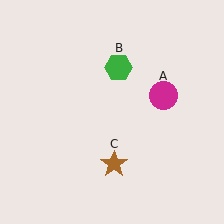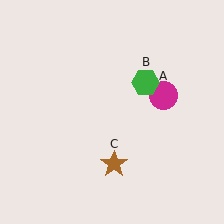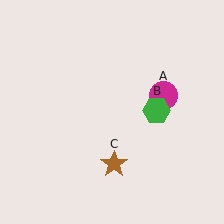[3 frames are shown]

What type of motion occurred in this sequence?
The green hexagon (object B) rotated clockwise around the center of the scene.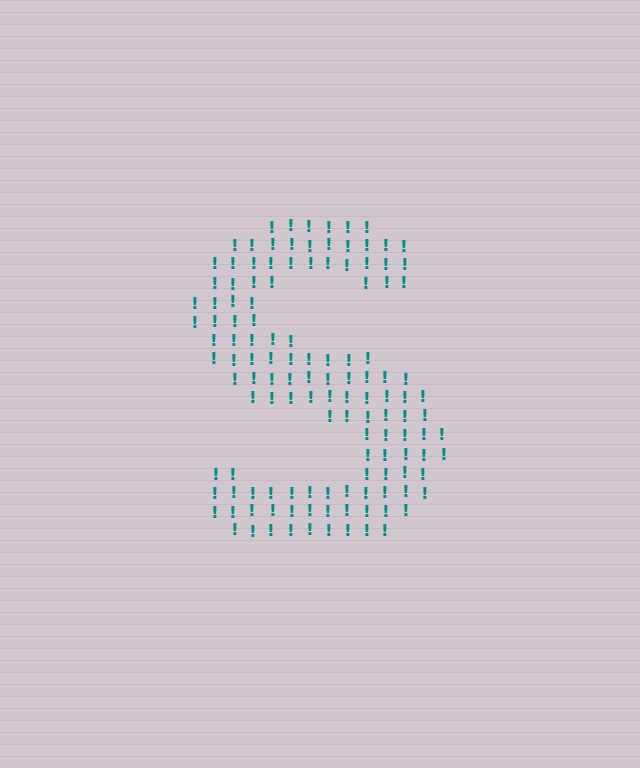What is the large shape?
The large shape is the letter S.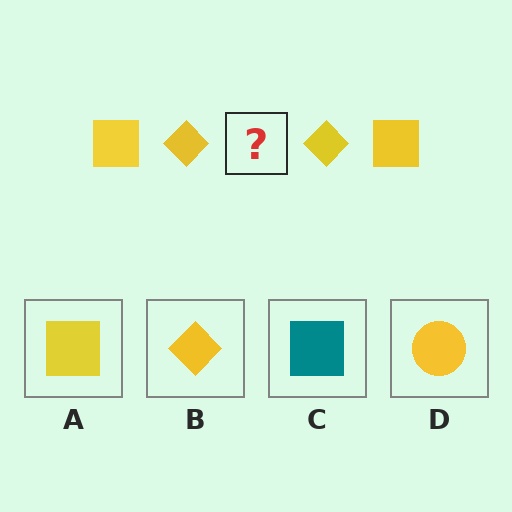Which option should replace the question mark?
Option A.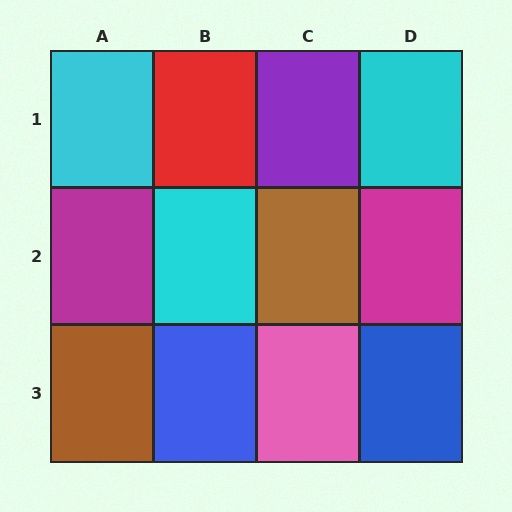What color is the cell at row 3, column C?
Pink.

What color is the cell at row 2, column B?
Cyan.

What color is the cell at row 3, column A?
Brown.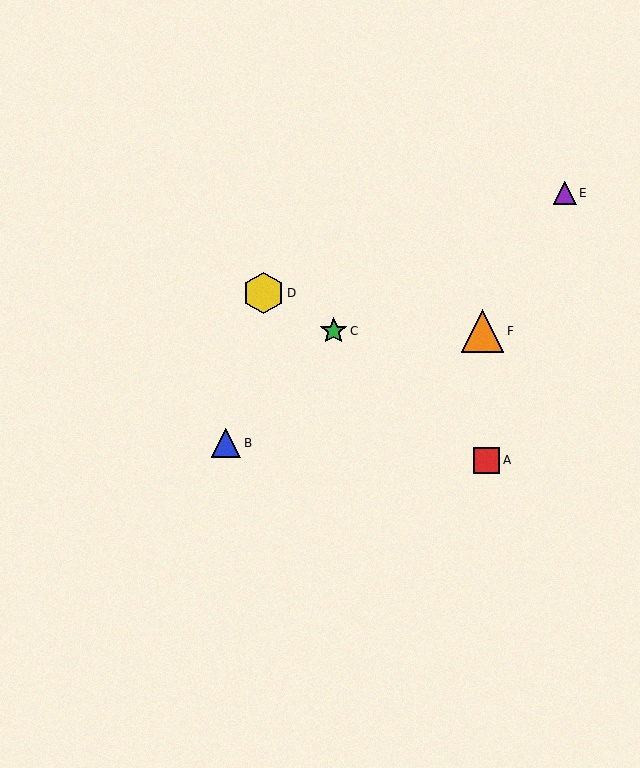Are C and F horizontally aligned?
Yes, both are at y≈331.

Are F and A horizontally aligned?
No, F is at y≈331 and A is at y≈460.